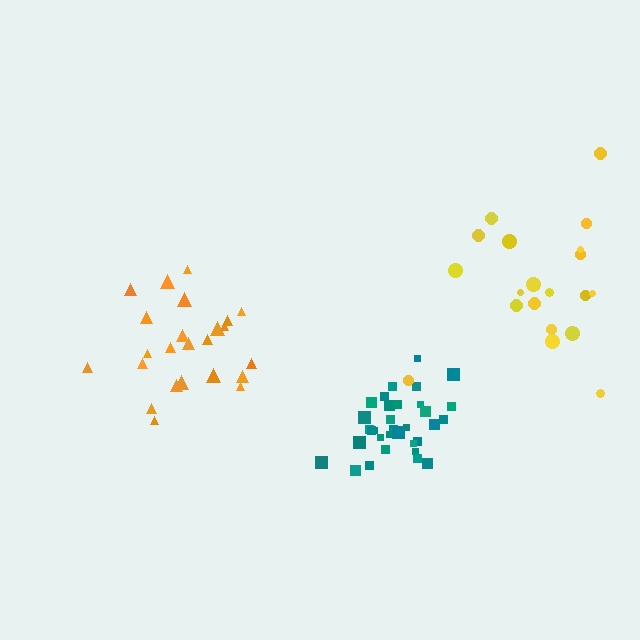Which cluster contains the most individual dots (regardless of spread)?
Teal (35).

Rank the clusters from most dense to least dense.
teal, orange, yellow.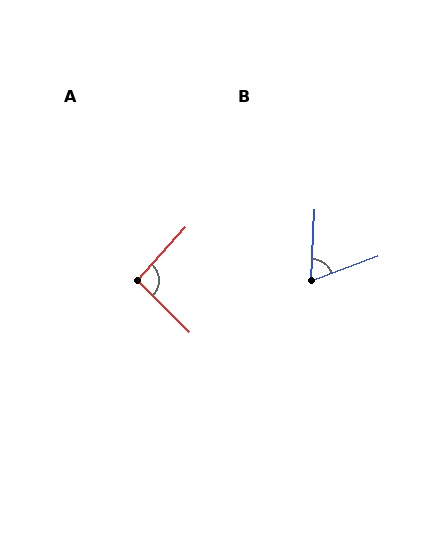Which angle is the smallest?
B, at approximately 67 degrees.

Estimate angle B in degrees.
Approximately 67 degrees.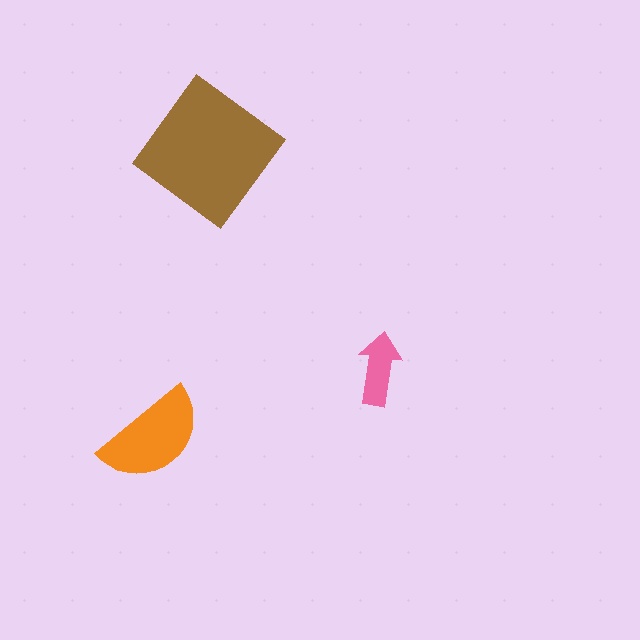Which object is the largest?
The brown diamond.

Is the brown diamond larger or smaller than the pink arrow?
Larger.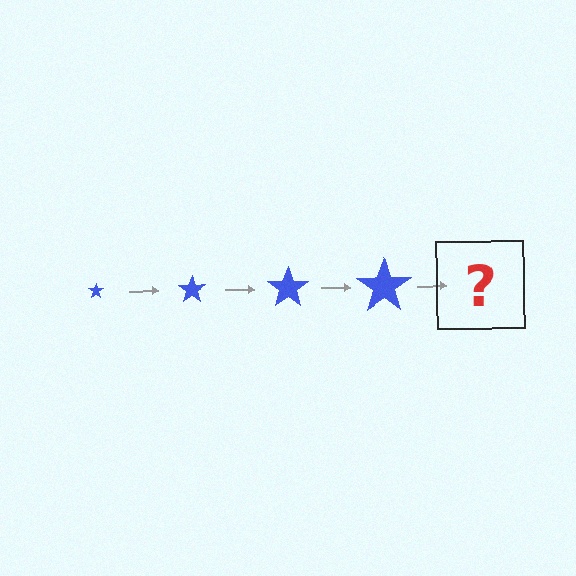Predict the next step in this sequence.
The next step is a blue star, larger than the previous one.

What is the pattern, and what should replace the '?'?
The pattern is that the star gets progressively larger each step. The '?' should be a blue star, larger than the previous one.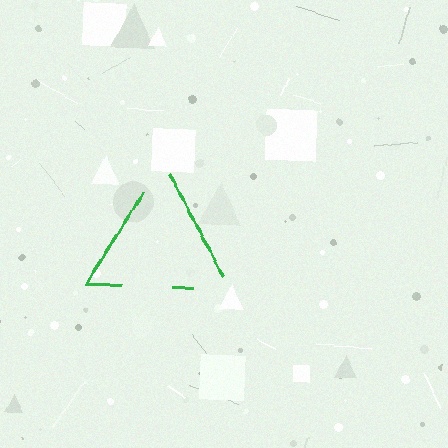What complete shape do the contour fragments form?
The contour fragments form a triangle.